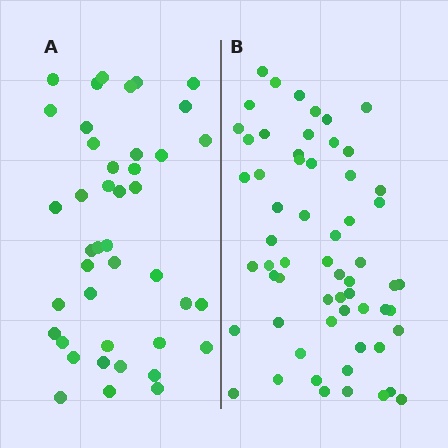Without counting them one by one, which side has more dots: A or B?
Region B (the right region) has more dots.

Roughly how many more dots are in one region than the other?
Region B has approximately 20 more dots than region A.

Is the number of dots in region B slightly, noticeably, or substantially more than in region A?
Region B has noticeably more, but not dramatically so. The ratio is roughly 1.4 to 1.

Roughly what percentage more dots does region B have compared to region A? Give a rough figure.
About 45% more.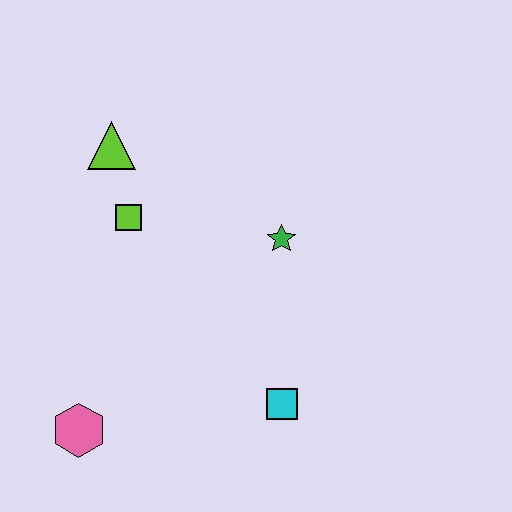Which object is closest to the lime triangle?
The lime square is closest to the lime triangle.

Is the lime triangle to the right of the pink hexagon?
Yes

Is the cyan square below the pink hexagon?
No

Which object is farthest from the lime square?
The cyan square is farthest from the lime square.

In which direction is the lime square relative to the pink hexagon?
The lime square is above the pink hexagon.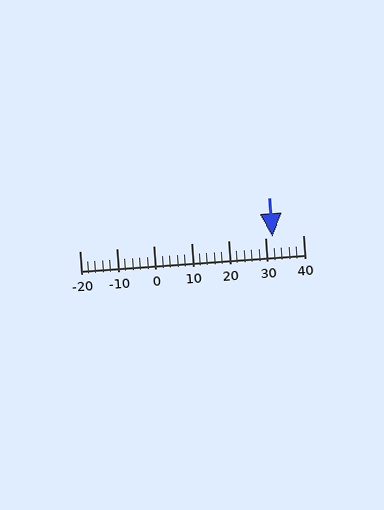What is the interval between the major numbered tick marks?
The major tick marks are spaced 10 units apart.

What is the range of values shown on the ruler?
The ruler shows values from -20 to 40.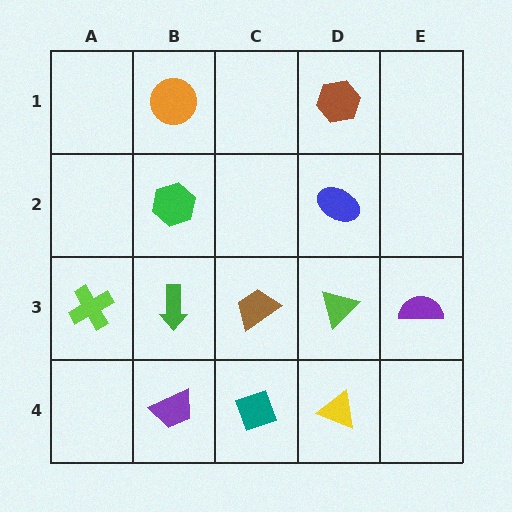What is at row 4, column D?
A yellow triangle.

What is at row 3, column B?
A green arrow.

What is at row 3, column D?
A lime triangle.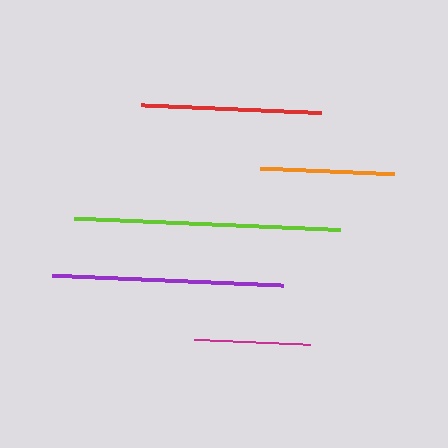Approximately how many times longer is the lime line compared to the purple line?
The lime line is approximately 1.1 times the length of the purple line.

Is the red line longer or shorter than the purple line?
The purple line is longer than the red line.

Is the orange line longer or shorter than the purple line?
The purple line is longer than the orange line.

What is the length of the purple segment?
The purple segment is approximately 232 pixels long.